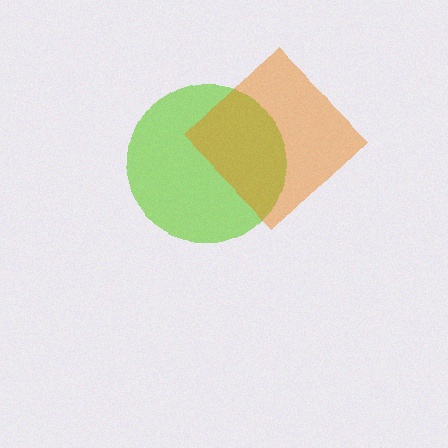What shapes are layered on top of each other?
The layered shapes are: a lime circle, an orange diamond.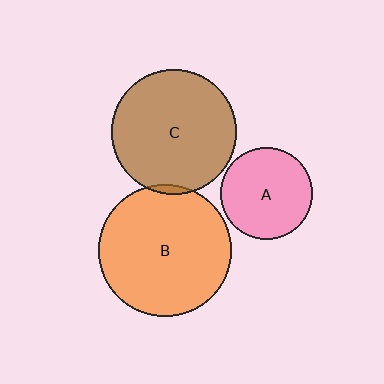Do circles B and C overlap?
Yes.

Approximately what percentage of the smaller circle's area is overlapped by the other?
Approximately 5%.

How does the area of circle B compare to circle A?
Approximately 2.1 times.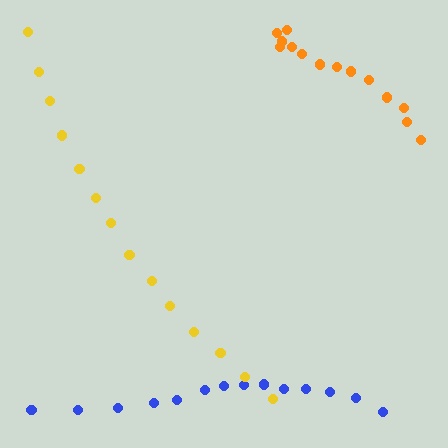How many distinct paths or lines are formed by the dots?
There are 3 distinct paths.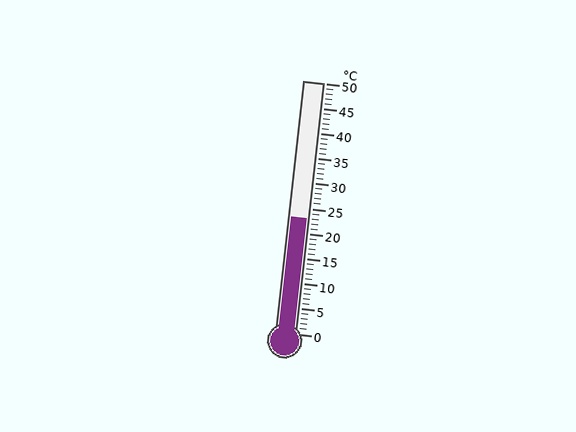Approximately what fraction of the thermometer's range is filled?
The thermometer is filled to approximately 45% of its range.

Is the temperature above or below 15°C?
The temperature is above 15°C.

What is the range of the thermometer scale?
The thermometer scale ranges from 0°C to 50°C.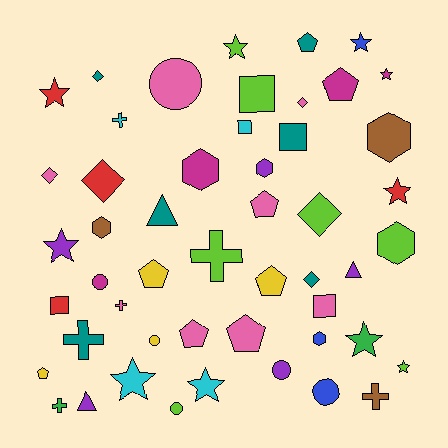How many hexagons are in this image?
There are 6 hexagons.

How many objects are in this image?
There are 50 objects.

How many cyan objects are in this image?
There are 4 cyan objects.